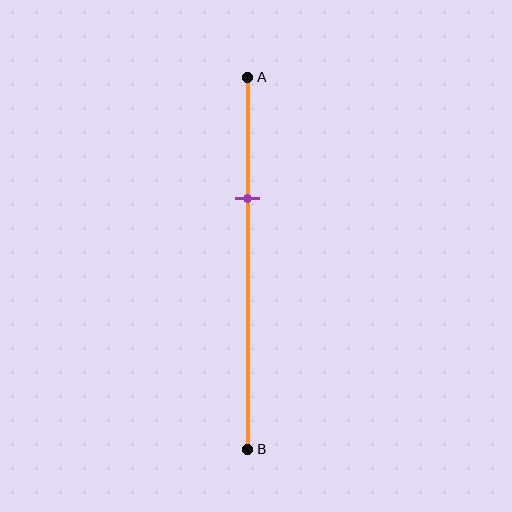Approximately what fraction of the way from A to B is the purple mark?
The purple mark is approximately 35% of the way from A to B.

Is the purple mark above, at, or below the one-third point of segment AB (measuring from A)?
The purple mark is approximately at the one-third point of segment AB.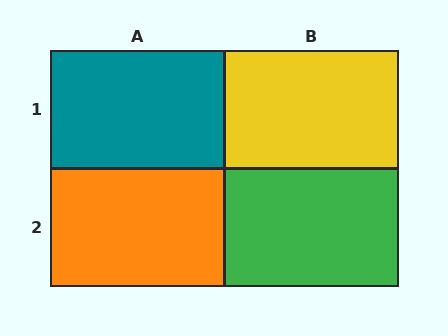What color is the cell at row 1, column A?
Teal.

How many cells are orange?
1 cell is orange.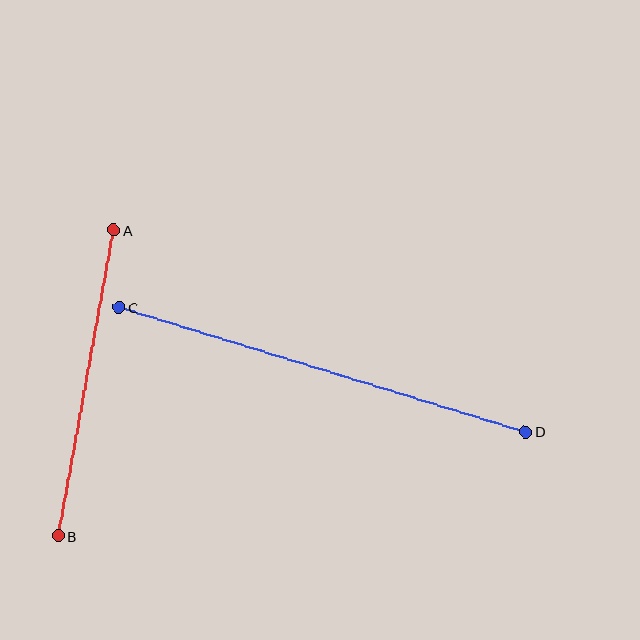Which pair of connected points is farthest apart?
Points C and D are farthest apart.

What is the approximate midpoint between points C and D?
The midpoint is at approximately (322, 370) pixels.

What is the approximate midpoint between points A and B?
The midpoint is at approximately (86, 383) pixels.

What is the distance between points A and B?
The distance is approximately 311 pixels.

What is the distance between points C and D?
The distance is approximately 425 pixels.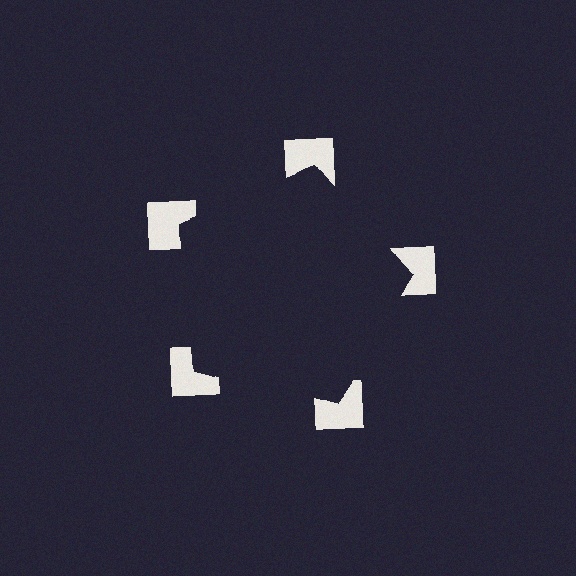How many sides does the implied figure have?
5 sides.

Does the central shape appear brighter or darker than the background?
It typically appears slightly darker than the background, even though no actual brightness change is drawn.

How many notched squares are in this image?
There are 5 — one at each vertex of the illusory pentagon.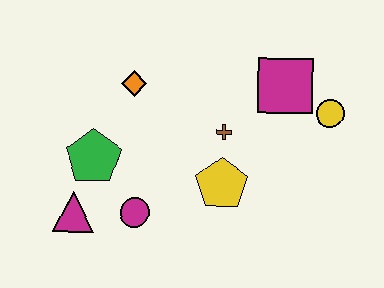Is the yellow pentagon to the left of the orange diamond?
No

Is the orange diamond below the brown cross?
No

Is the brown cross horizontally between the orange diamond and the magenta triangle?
No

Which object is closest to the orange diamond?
The green pentagon is closest to the orange diamond.